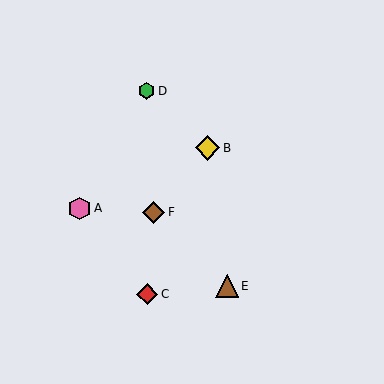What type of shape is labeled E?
Shape E is a brown triangle.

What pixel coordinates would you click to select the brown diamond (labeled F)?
Click at (154, 212) to select the brown diamond F.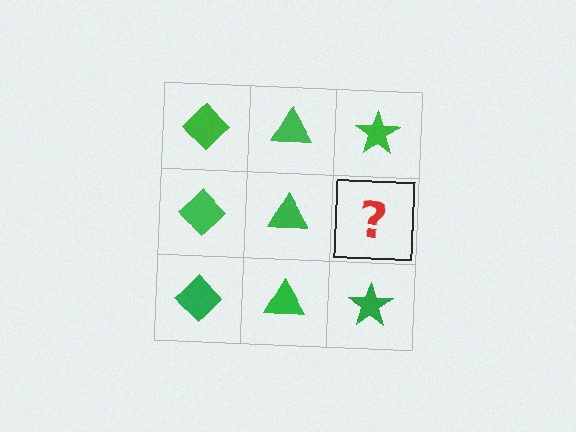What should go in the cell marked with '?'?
The missing cell should contain a green star.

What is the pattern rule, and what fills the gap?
The rule is that each column has a consistent shape. The gap should be filled with a green star.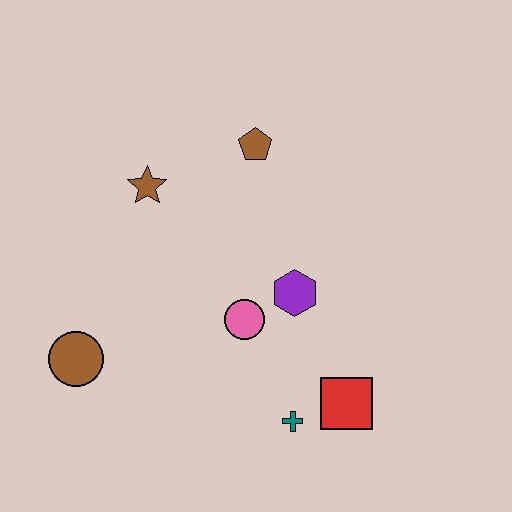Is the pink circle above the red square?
Yes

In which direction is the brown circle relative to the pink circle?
The brown circle is to the left of the pink circle.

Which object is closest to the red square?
The teal cross is closest to the red square.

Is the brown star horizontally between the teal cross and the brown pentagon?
No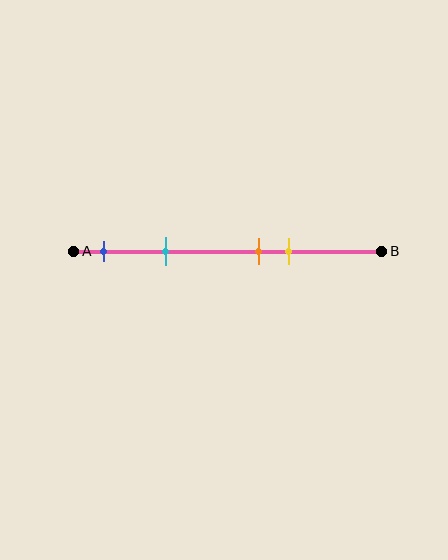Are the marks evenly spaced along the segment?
No, the marks are not evenly spaced.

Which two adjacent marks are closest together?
The orange and yellow marks are the closest adjacent pair.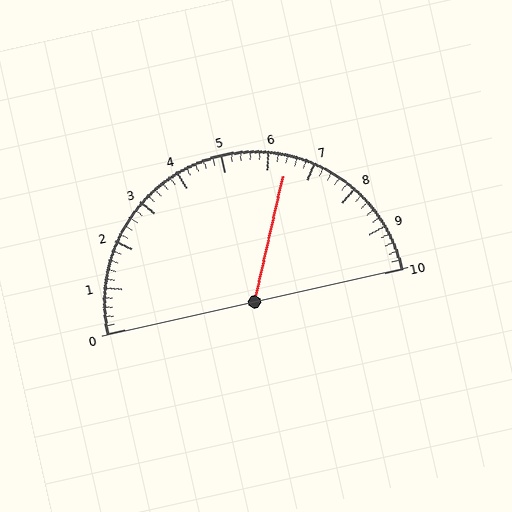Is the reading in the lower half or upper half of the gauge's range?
The reading is in the upper half of the range (0 to 10).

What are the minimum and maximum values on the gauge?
The gauge ranges from 0 to 10.